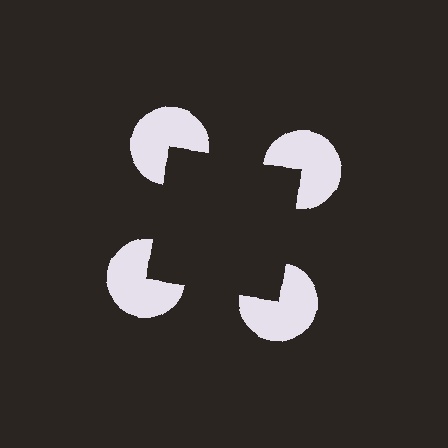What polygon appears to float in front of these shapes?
An illusory square — its edges are inferred from the aligned wedge cuts in the pac-man discs, not physically drawn.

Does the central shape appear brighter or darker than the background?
It typically appears slightly darker than the background, even though no actual brightness change is drawn.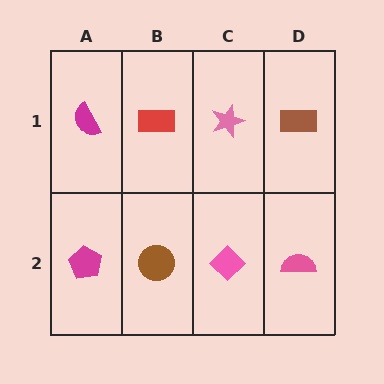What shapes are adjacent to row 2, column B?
A red rectangle (row 1, column B), a magenta pentagon (row 2, column A), a pink diamond (row 2, column C).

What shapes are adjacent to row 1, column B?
A brown circle (row 2, column B), a magenta semicircle (row 1, column A), a pink star (row 1, column C).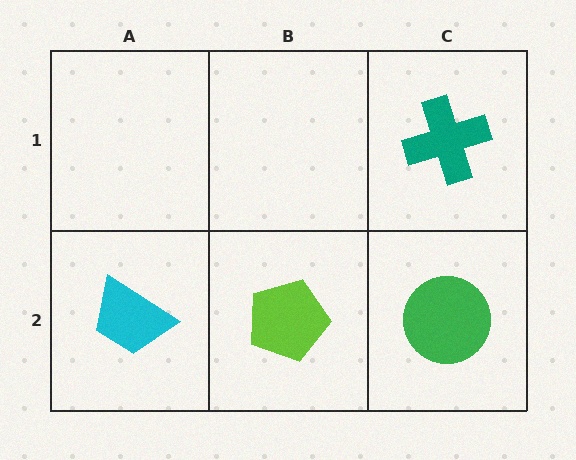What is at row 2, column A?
A cyan trapezoid.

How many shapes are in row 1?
1 shape.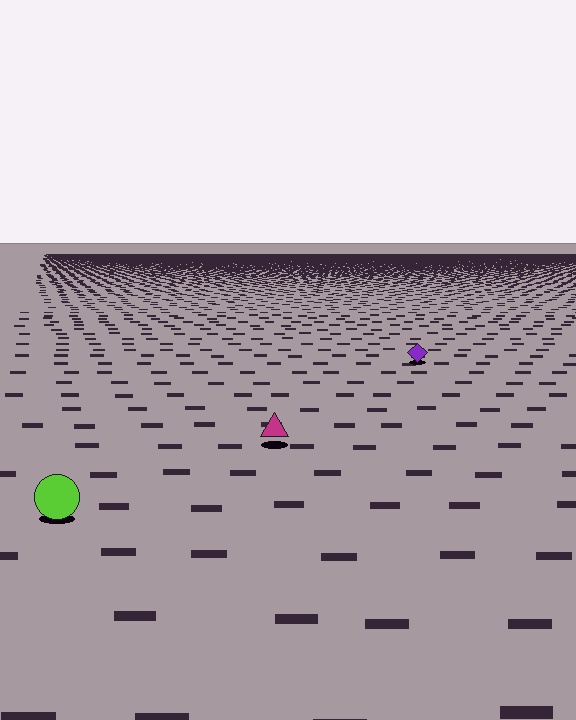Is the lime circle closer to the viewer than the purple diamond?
Yes. The lime circle is closer — you can tell from the texture gradient: the ground texture is coarser near it.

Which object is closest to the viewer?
The lime circle is closest. The texture marks near it are larger and more spread out.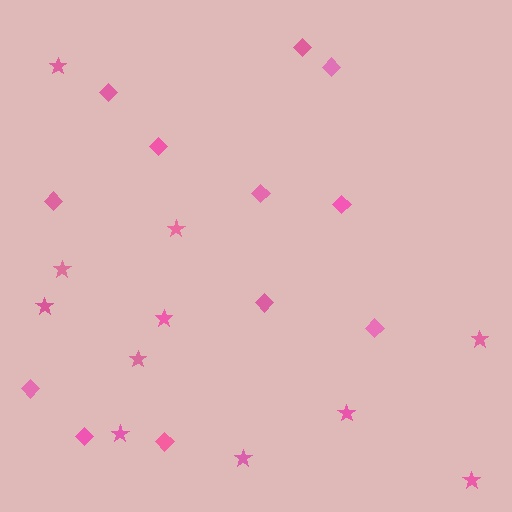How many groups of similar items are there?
There are 2 groups: one group of diamonds (12) and one group of stars (11).